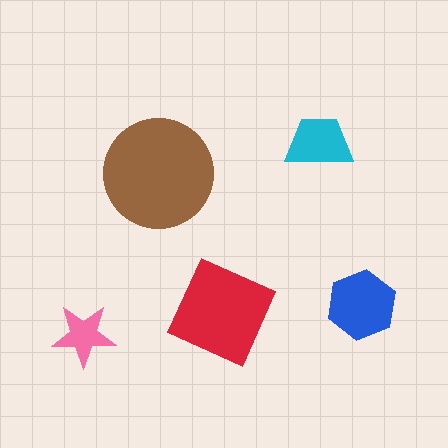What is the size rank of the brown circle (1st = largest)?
1st.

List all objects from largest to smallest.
The brown circle, the red diamond, the blue hexagon, the cyan trapezoid, the pink star.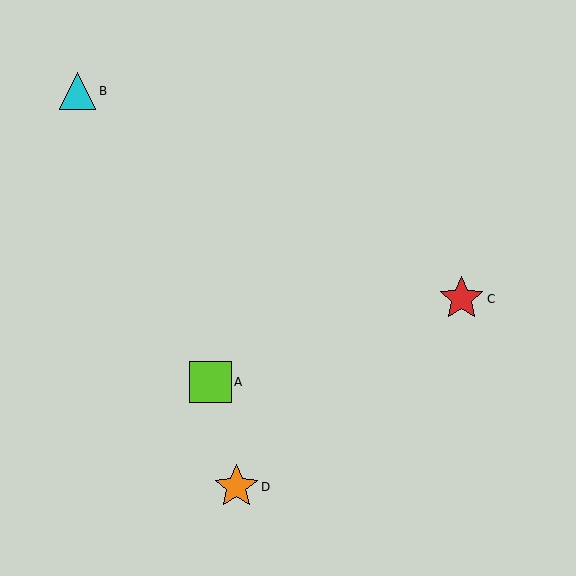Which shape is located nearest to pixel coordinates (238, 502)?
The orange star (labeled D) at (236, 487) is nearest to that location.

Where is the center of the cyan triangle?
The center of the cyan triangle is at (77, 91).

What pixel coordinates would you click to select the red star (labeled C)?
Click at (462, 299) to select the red star C.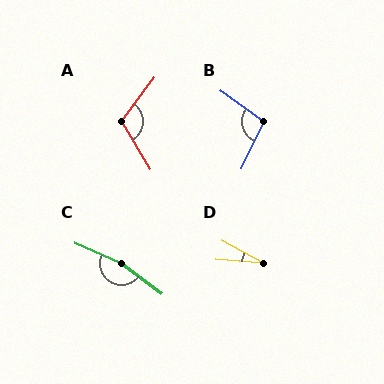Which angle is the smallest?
D, at approximately 24 degrees.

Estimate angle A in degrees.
Approximately 112 degrees.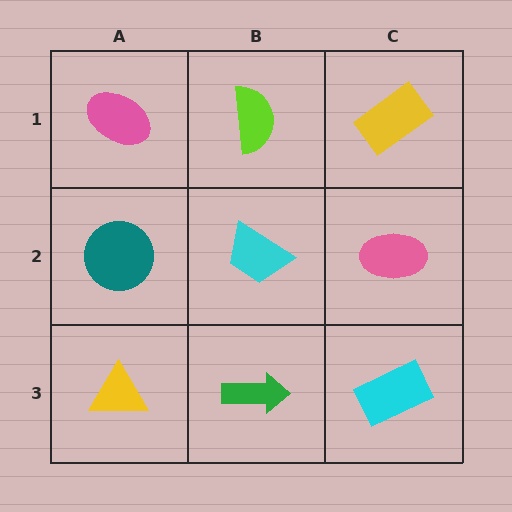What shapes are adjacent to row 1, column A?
A teal circle (row 2, column A), a lime semicircle (row 1, column B).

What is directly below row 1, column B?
A cyan trapezoid.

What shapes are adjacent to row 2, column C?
A yellow rectangle (row 1, column C), a cyan rectangle (row 3, column C), a cyan trapezoid (row 2, column B).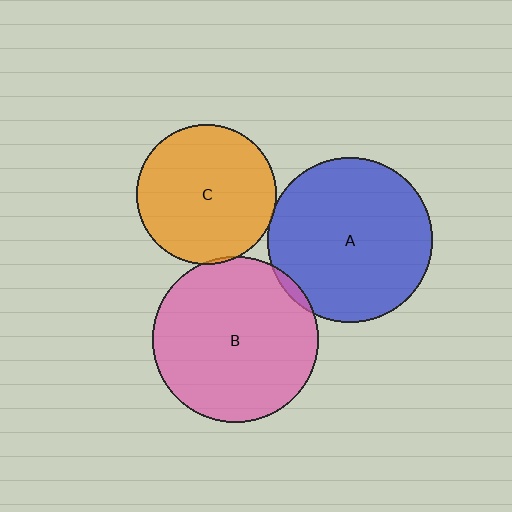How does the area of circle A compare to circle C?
Approximately 1.4 times.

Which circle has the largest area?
Circle B (pink).